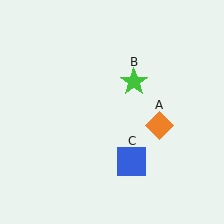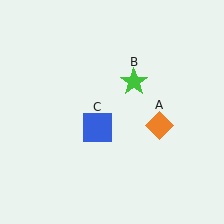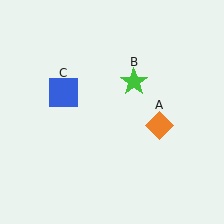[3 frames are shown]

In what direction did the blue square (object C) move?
The blue square (object C) moved up and to the left.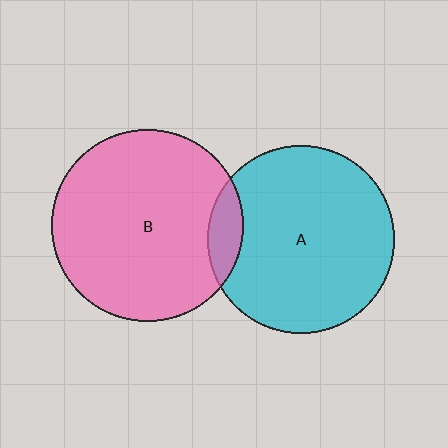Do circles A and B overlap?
Yes.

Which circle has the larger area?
Circle B (pink).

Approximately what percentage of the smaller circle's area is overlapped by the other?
Approximately 10%.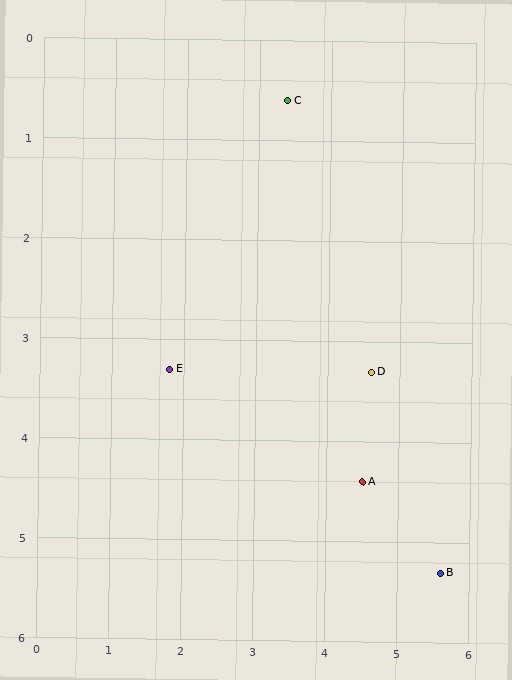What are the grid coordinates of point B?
Point B is at approximately (5.6, 5.3).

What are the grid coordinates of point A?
Point A is at approximately (4.5, 4.4).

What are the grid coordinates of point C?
Point C is at approximately (3.4, 0.6).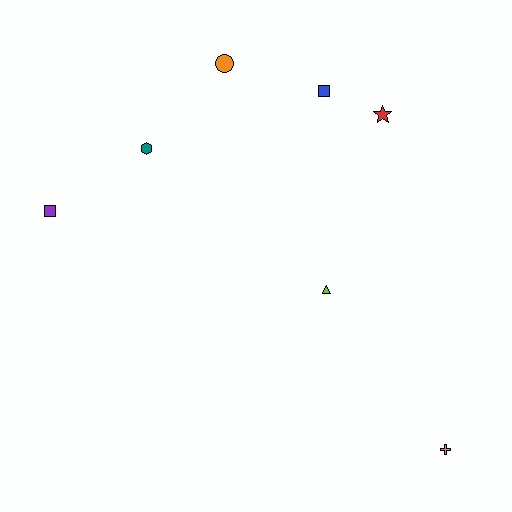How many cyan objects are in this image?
There are no cyan objects.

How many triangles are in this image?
There is 1 triangle.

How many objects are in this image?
There are 7 objects.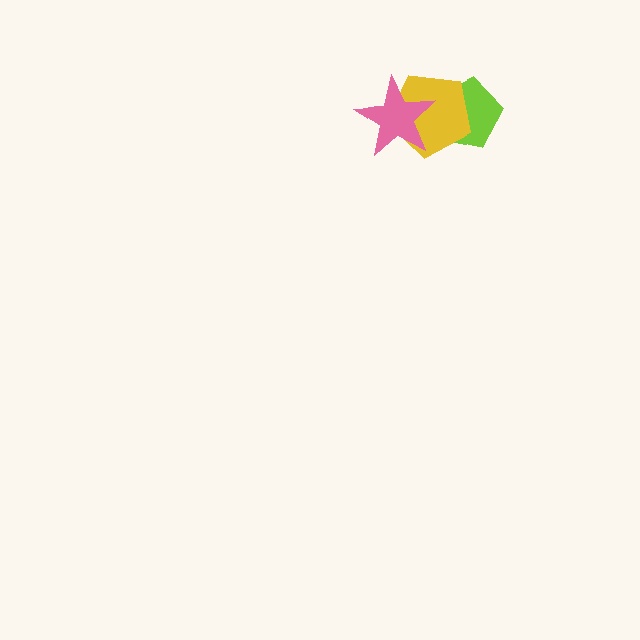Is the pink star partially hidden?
No, no other shape covers it.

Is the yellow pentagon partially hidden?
Yes, it is partially covered by another shape.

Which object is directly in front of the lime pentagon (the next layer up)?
The yellow pentagon is directly in front of the lime pentagon.